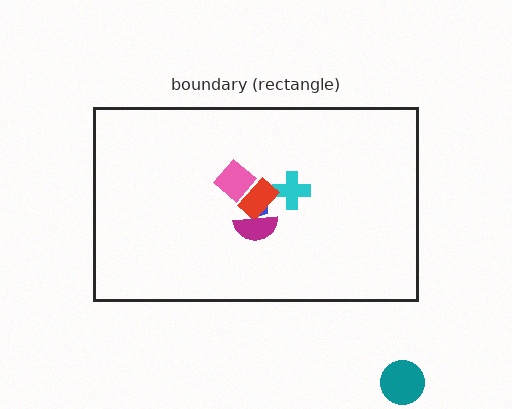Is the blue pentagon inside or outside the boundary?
Inside.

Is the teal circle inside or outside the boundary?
Outside.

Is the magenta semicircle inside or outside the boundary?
Inside.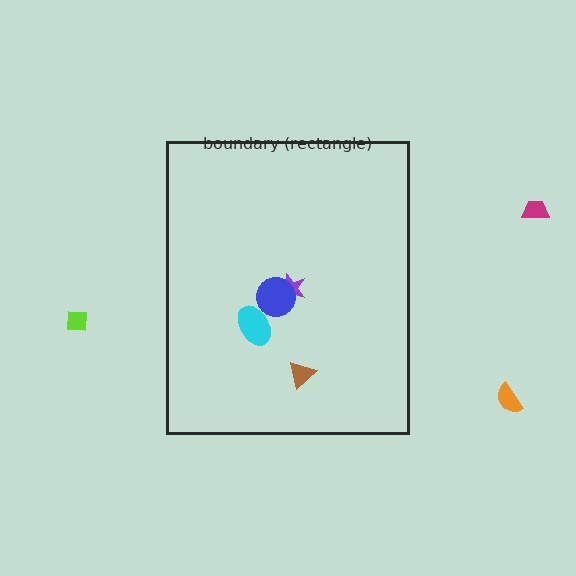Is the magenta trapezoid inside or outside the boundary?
Outside.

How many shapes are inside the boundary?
4 inside, 3 outside.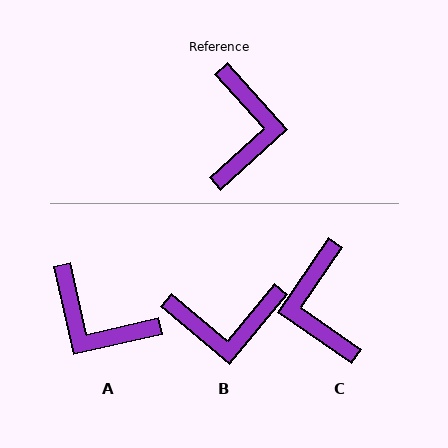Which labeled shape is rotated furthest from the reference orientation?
C, about 167 degrees away.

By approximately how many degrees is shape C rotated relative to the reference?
Approximately 167 degrees clockwise.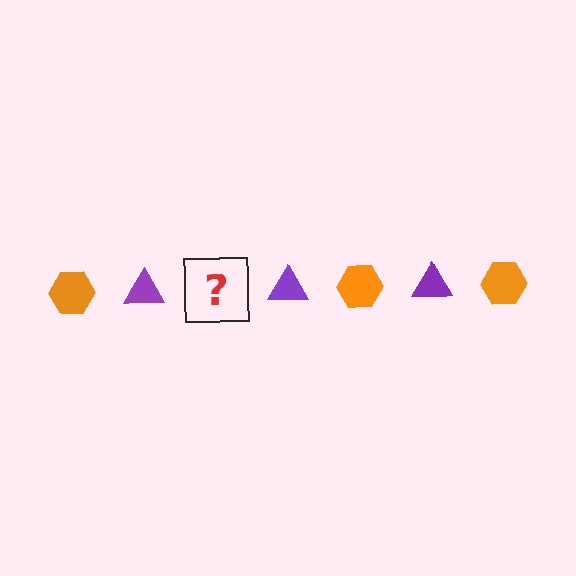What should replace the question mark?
The question mark should be replaced with an orange hexagon.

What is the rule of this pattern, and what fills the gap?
The rule is that the pattern alternates between orange hexagon and purple triangle. The gap should be filled with an orange hexagon.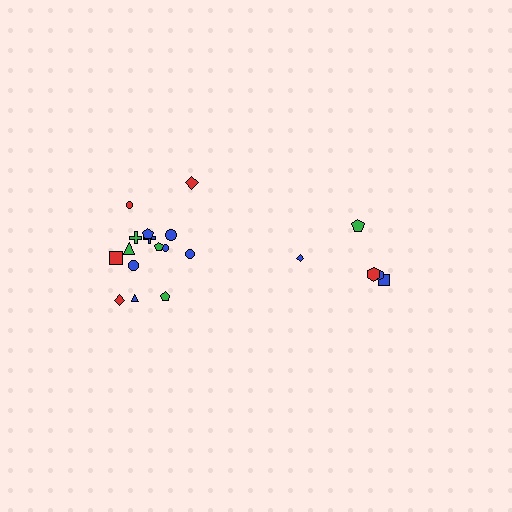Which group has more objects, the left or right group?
The left group.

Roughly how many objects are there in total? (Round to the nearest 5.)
Roughly 20 objects in total.